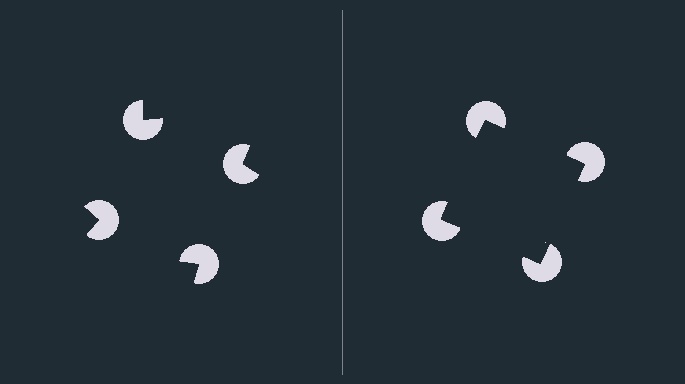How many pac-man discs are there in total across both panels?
8 — 4 on each side.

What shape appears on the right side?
An illusory square.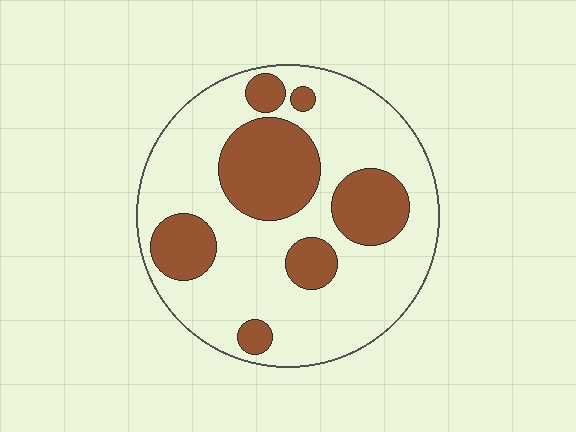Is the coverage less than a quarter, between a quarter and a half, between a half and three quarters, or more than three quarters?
Between a quarter and a half.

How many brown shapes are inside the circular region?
7.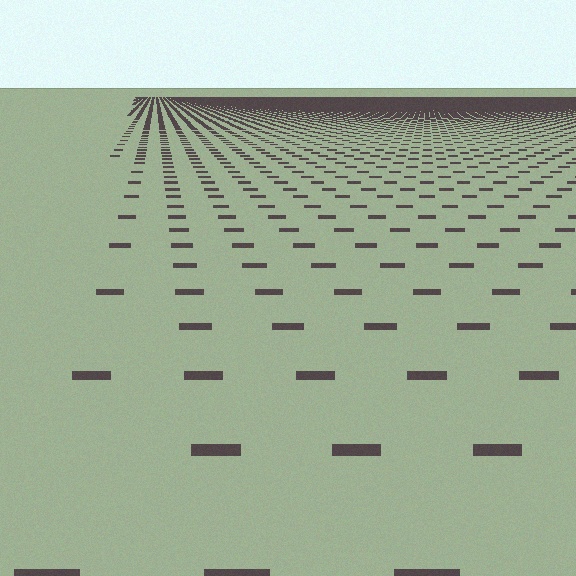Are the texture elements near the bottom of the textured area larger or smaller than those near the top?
Larger. Near the bottom, elements are closer to the viewer and appear at a bigger on-screen size.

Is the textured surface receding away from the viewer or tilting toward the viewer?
The surface is receding away from the viewer. Texture elements get smaller and denser toward the top.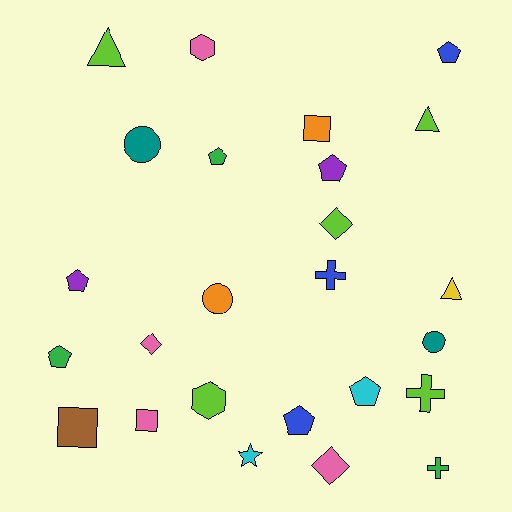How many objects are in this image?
There are 25 objects.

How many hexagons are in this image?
There are 2 hexagons.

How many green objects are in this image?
There are 3 green objects.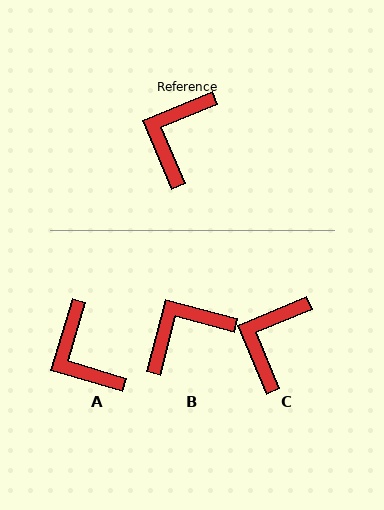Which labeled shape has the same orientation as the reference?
C.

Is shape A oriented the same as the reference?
No, it is off by about 51 degrees.